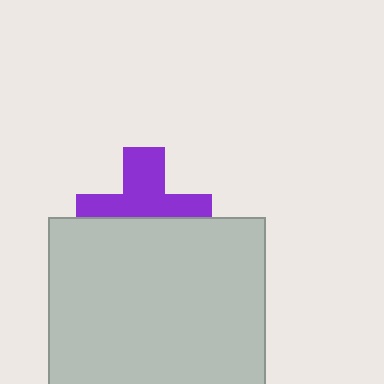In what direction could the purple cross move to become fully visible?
The purple cross could move up. That would shift it out from behind the light gray square entirely.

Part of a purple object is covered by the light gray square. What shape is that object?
It is a cross.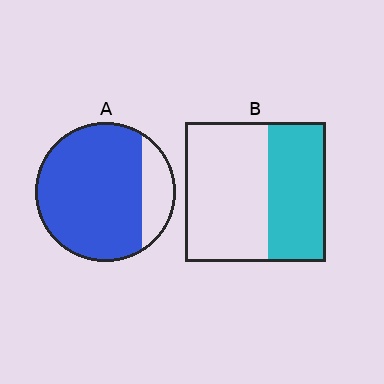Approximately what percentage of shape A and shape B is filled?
A is approximately 80% and B is approximately 40%.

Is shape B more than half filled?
No.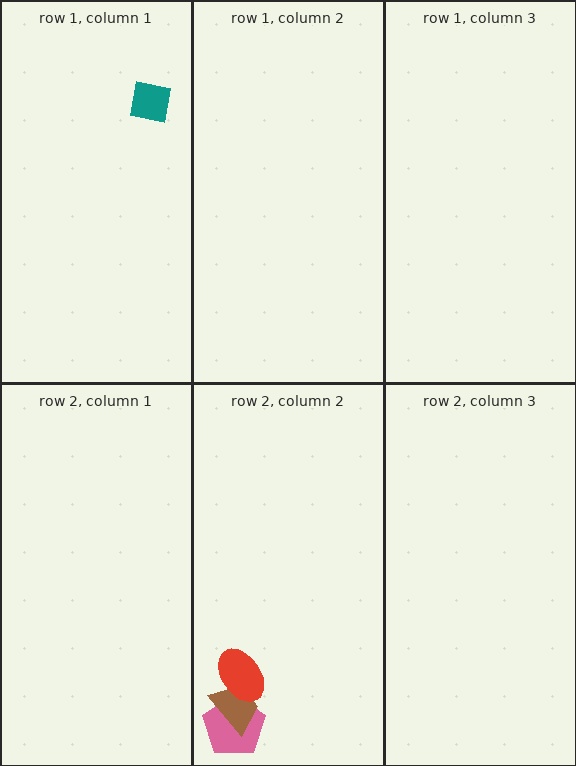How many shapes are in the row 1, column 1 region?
1.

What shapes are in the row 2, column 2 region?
The pink pentagon, the brown trapezoid, the red ellipse.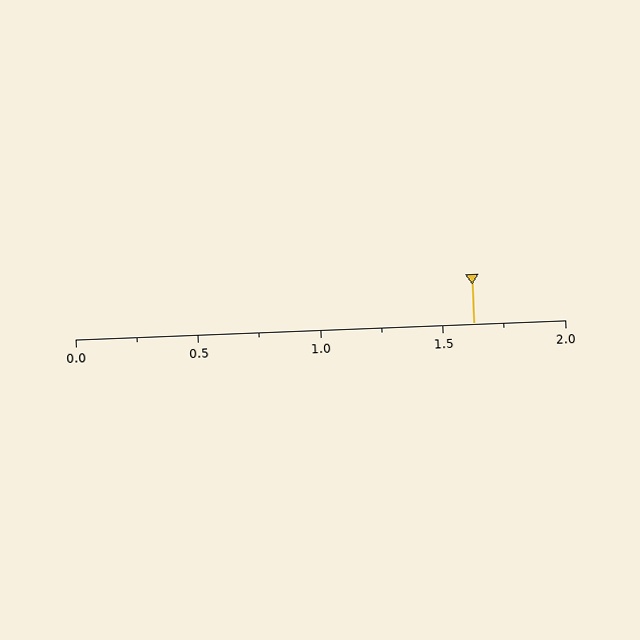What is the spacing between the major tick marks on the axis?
The major ticks are spaced 0.5 apart.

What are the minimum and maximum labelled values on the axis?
The axis runs from 0.0 to 2.0.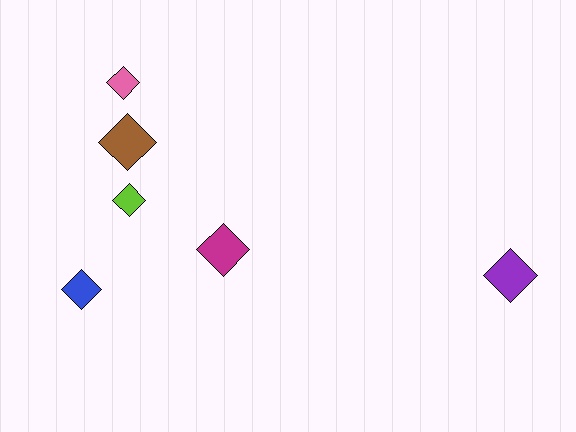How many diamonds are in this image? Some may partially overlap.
There are 6 diamonds.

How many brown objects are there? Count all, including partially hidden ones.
There is 1 brown object.